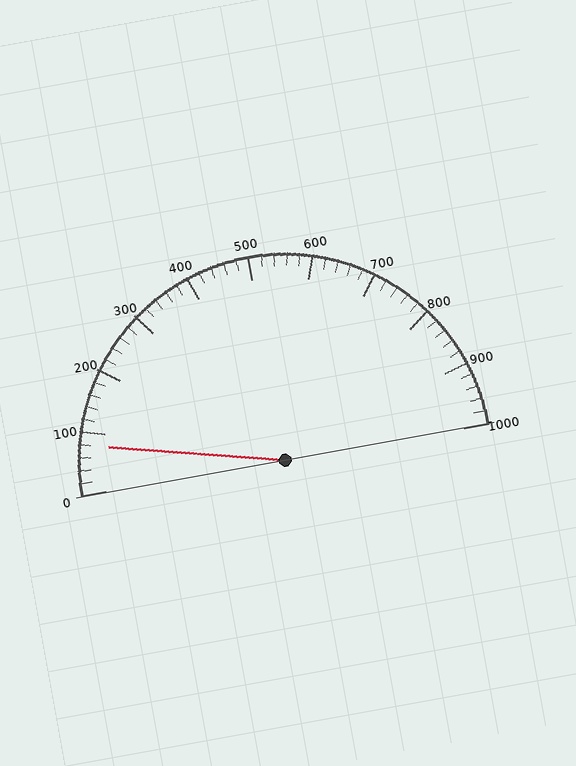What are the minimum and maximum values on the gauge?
The gauge ranges from 0 to 1000.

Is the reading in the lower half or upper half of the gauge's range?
The reading is in the lower half of the range (0 to 1000).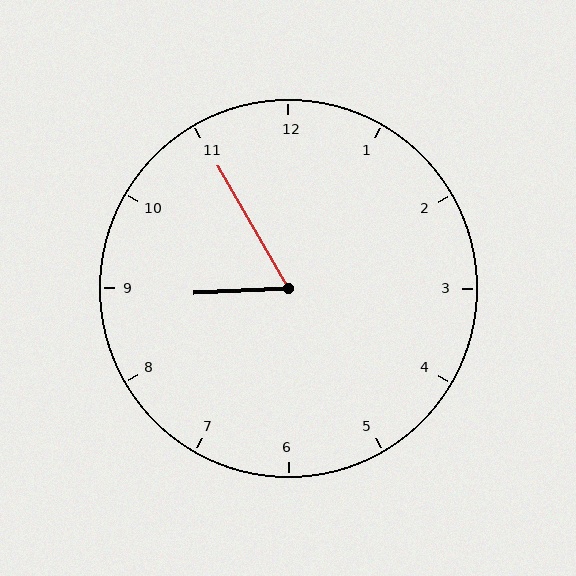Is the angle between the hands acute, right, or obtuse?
It is acute.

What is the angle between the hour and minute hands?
Approximately 62 degrees.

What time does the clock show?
8:55.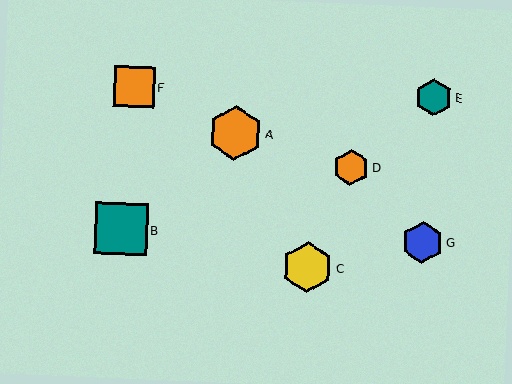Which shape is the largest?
The orange hexagon (labeled A) is the largest.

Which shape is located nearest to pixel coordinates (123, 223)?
The teal square (labeled B) at (121, 229) is nearest to that location.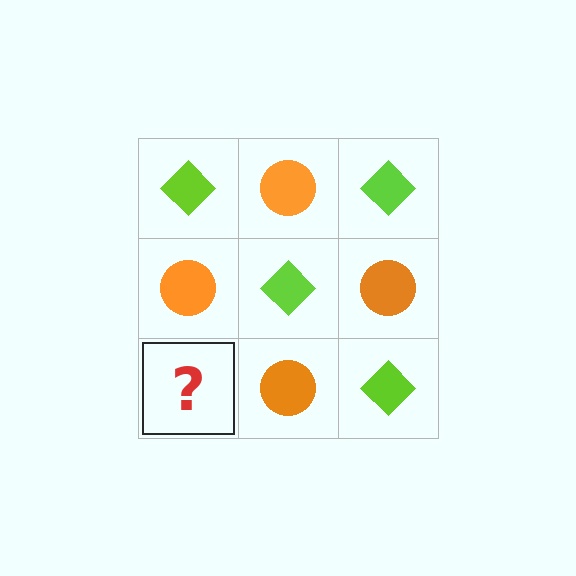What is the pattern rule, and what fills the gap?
The rule is that it alternates lime diamond and orange circle in a checkerboard pattern. The gap should be filled with a lime diamond.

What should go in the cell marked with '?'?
The missing cell should contain a lime diamond.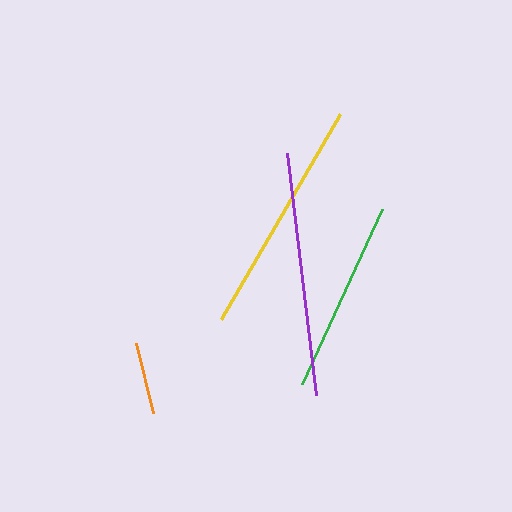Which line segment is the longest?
The purple line is the longest at approximately 244 pixels.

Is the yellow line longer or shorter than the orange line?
The yellow line is longer than the orange line.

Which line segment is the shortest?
The orange line is the shortest at approximately 71 pixels.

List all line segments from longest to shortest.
From longest to shortest: purple, yellow, green, orange.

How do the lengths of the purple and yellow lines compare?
The purple and yellow lines are approximately the same length.